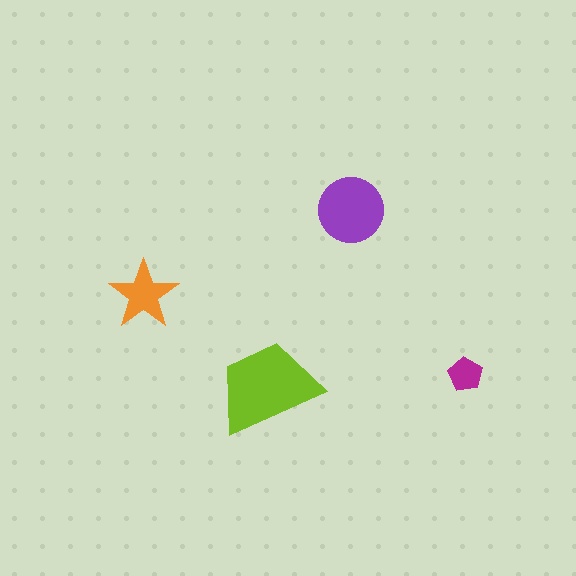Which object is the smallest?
The magenta pentagon.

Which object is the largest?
The lime trapezoid.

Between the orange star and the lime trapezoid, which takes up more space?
The lime trapezoid.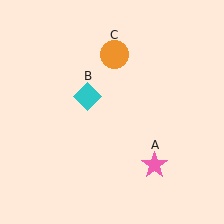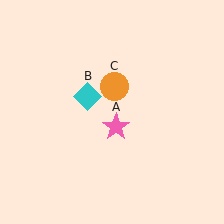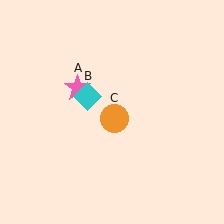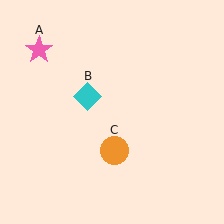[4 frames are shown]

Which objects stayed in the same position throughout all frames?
Cyan diamond (object B) remained stationary.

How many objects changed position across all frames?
2 objects changed position: pink star (object A), orange circle (object C).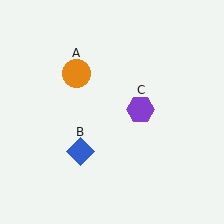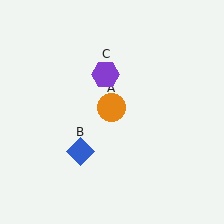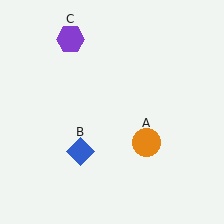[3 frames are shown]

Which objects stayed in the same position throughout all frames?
Blue diamond (object B) remained stationary.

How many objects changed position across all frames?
2 objects changed position: orange circle (object A), purple hexagon (object C).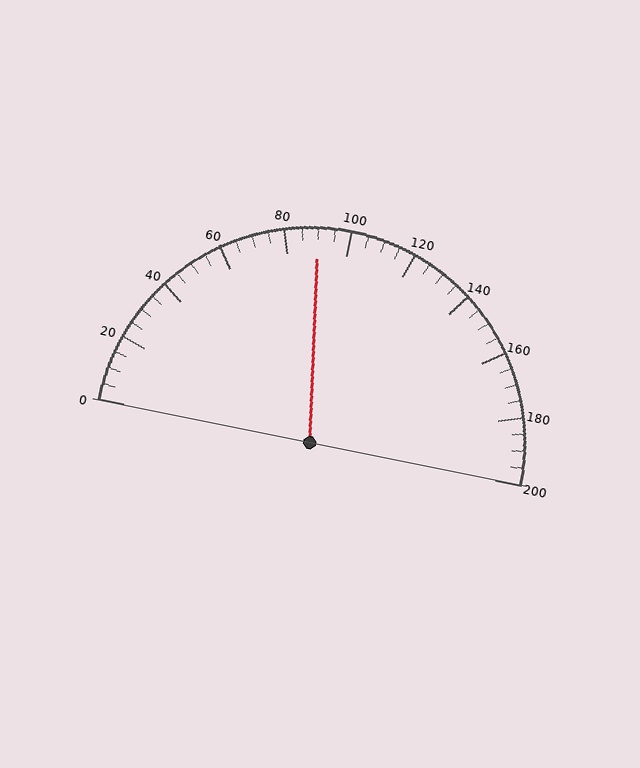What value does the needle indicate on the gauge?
The needle indicates approximately 90.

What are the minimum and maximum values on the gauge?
The gauge ranges from 0 to 200.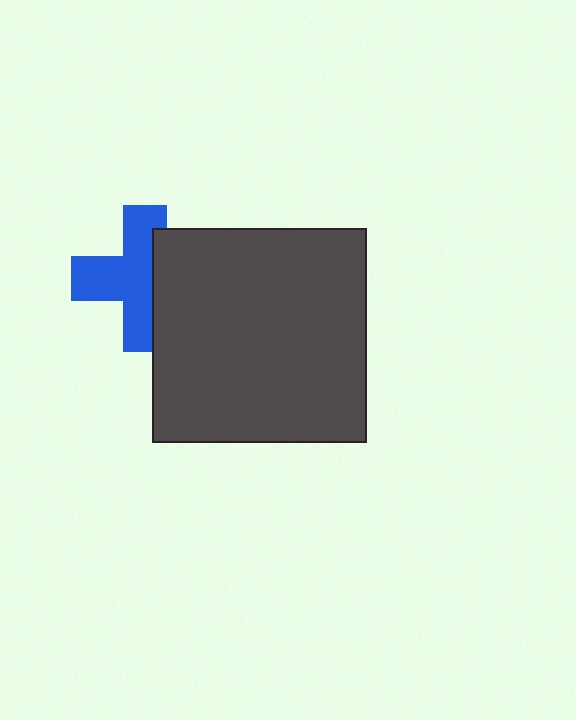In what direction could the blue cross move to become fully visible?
The blue cross could move left. That would shift it out from behind the dark gray square entirely.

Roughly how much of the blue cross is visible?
About half of it is visible (roughly 61%).